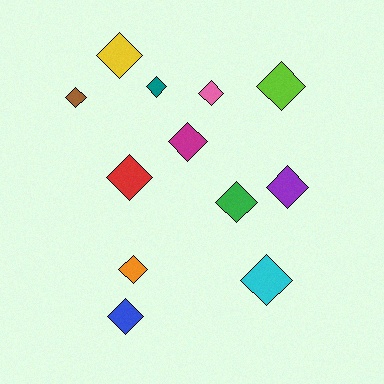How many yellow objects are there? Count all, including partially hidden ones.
There is 1 yellow object.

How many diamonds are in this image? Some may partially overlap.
There are 12 diamonds.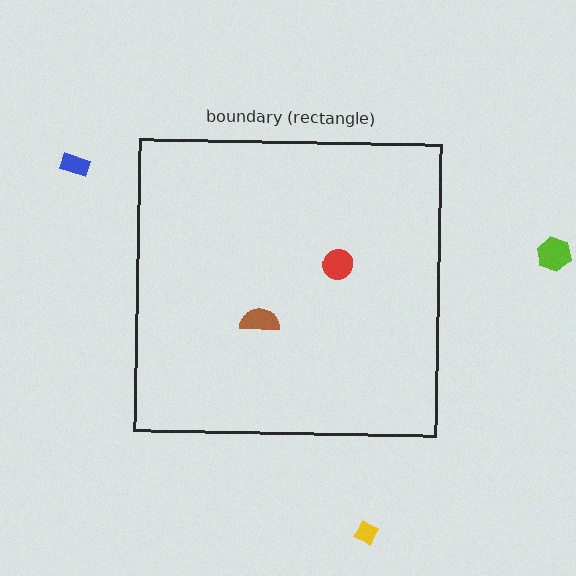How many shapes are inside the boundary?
2 inside, 3 outside.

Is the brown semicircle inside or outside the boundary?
Inside.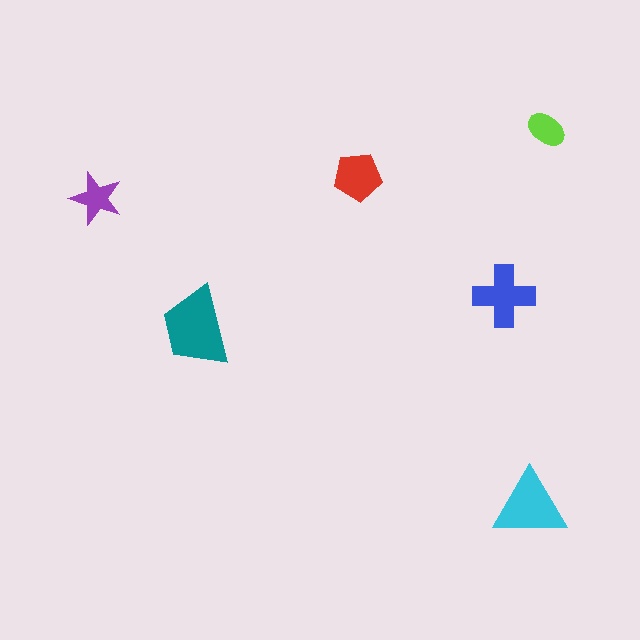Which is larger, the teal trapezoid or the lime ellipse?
The teal trapezoid.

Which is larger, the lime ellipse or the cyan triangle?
The cyan triangle.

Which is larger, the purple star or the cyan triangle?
The cyan triangle.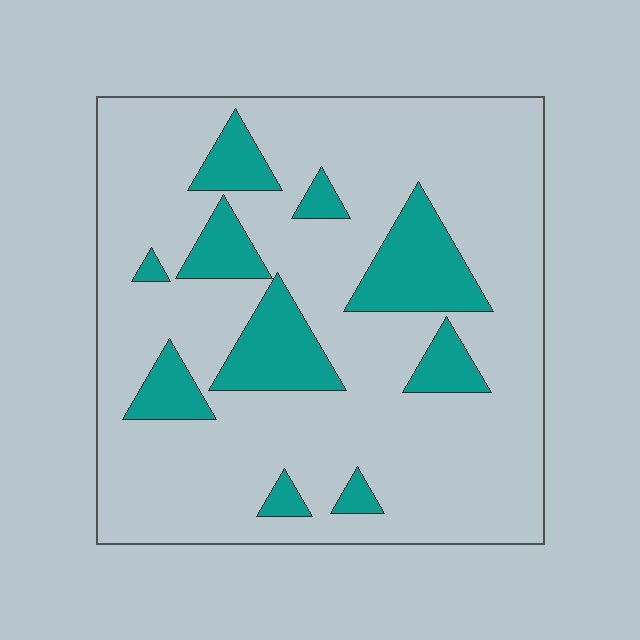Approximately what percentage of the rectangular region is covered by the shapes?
Approximately 20%.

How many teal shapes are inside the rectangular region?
10.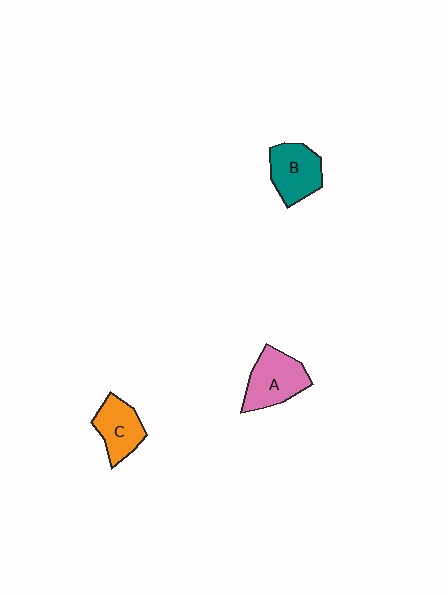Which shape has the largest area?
Shape A (pink).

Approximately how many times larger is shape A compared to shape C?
Approximately 1.2 times.